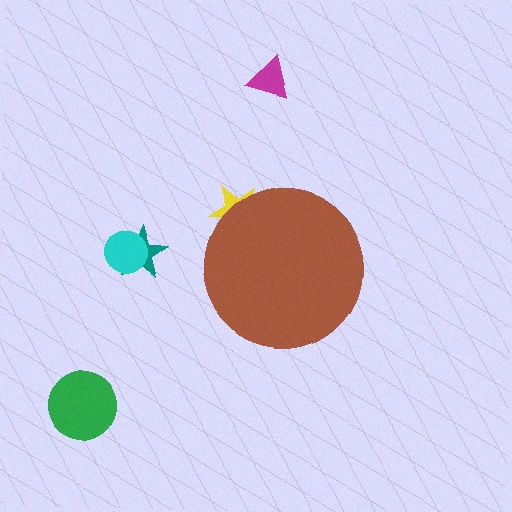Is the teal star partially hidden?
No, the teal star is fully visible.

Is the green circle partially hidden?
No, the green circle is fully visible.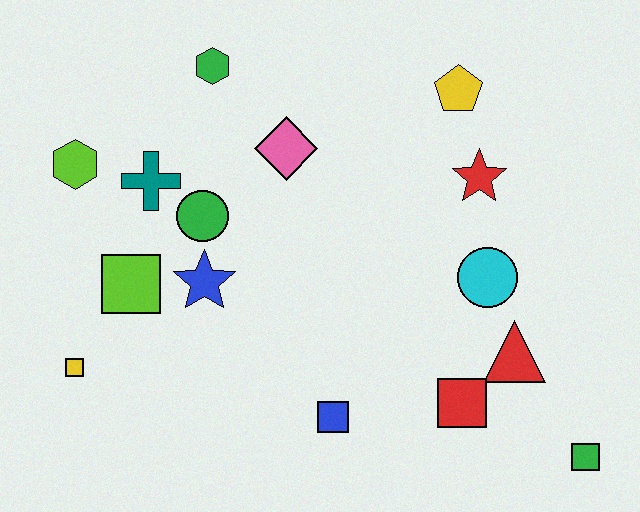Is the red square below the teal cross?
Yes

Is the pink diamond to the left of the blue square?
Yes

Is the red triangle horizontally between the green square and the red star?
Yes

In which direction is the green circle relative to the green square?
The green circle is to the left of the green square.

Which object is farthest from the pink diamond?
The green square is farthest from the pink diamond.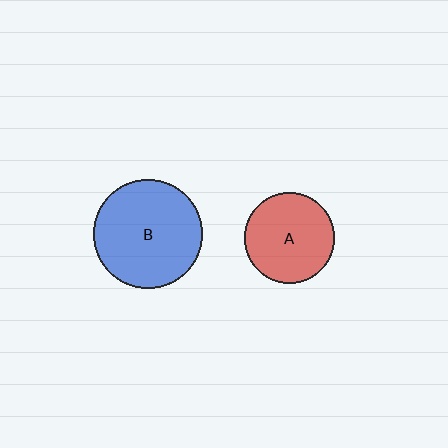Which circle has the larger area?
Circle B (blue).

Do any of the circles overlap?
No, none of the circles overlap.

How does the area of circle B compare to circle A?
Approximately 1.4 times.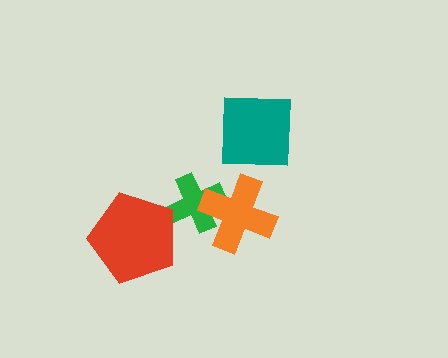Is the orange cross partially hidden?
No, no other shape covers it.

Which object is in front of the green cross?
The orange cross is in front of the green cross.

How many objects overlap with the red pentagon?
0 objects overlap with the red pentagon.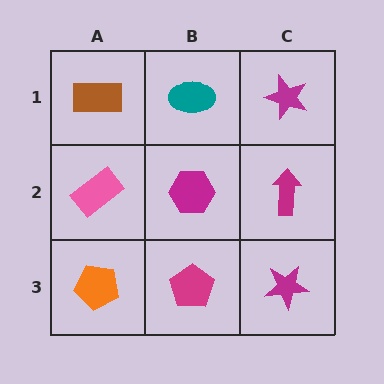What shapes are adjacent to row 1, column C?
A magenta arrow (row 2, column C), a teal ellipse (row 1, column B).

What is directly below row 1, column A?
A pink rectangle.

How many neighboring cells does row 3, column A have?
2.